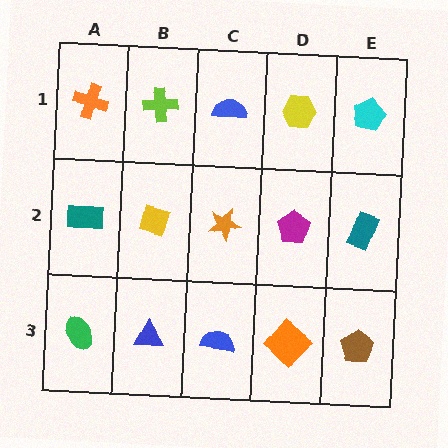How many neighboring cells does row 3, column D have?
3.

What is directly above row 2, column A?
An orange cross.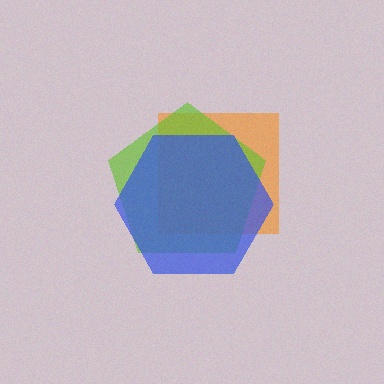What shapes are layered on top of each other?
The layered shapes are: an orange square, a lime pentagon, a blue hexagon.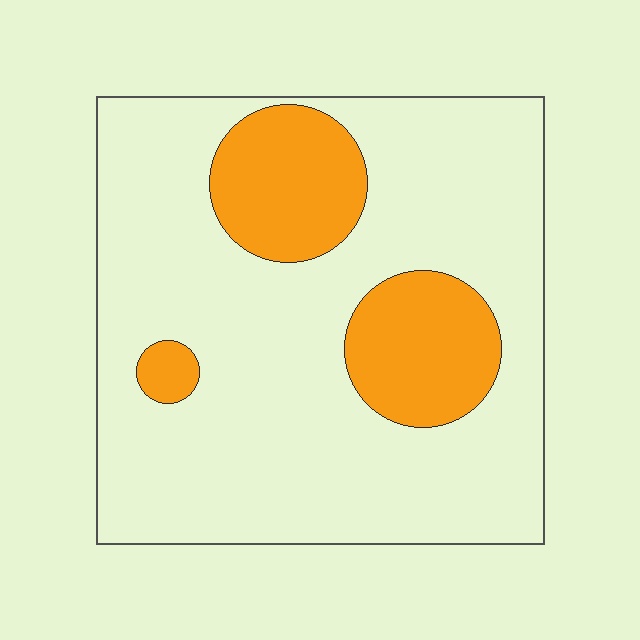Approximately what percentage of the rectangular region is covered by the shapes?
Approximately 20%.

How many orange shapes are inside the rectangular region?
3.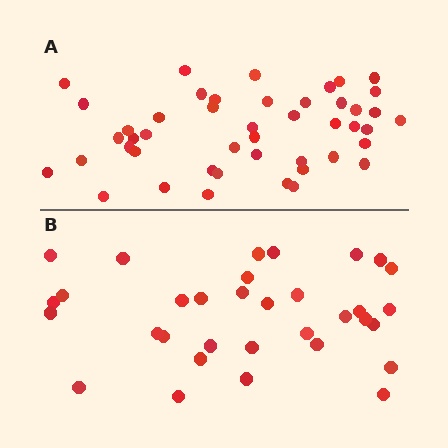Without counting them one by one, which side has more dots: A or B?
Region A (the top region) has more dots.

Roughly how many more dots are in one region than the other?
Region A has approximately 15 more dots than region B.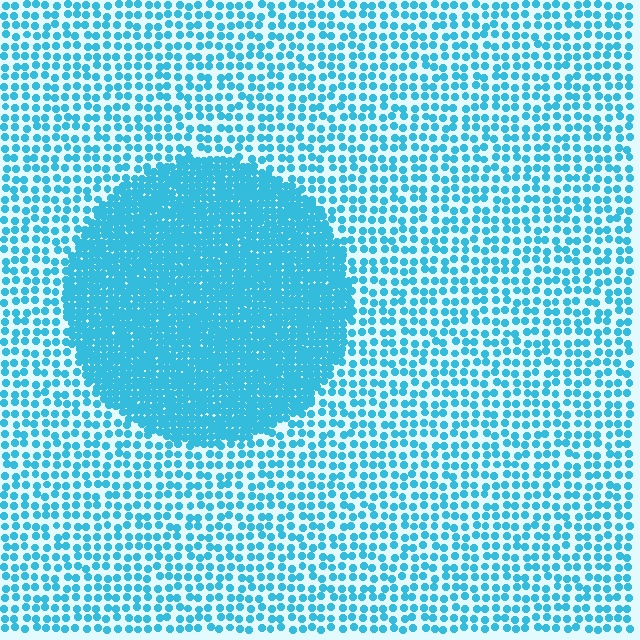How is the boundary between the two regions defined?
The boundary is defined by a change in element density (approximately 2.6x ratio). All elements are the same color, size, and shape.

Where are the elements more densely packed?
The elements are more densely packed inside the circle boundary.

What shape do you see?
I see a circle.